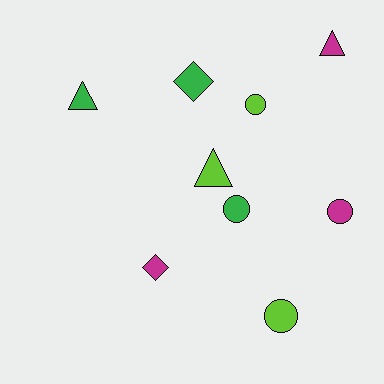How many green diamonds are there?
There is 1 green diamond.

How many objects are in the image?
There are 9 objects.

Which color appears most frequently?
Green, with 3 objects.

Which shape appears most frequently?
Circle, with 4 objects.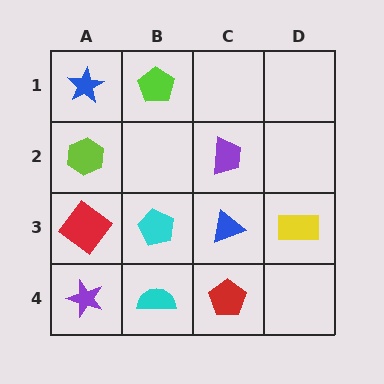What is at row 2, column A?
A lime hexagon.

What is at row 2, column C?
A purple trapezoid.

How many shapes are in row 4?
3 shapes.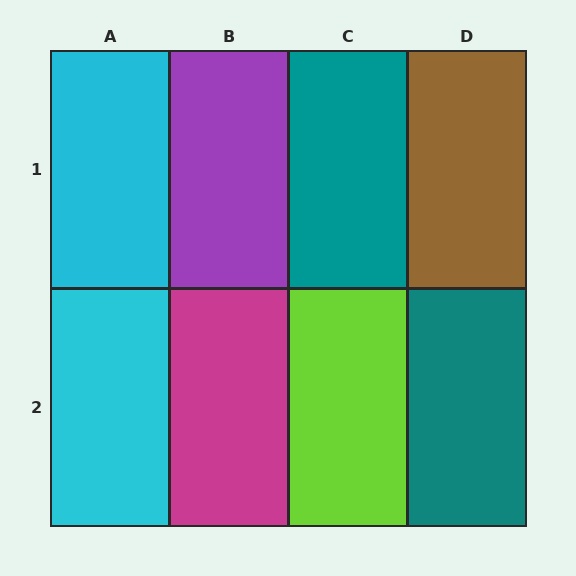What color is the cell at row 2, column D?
Teal.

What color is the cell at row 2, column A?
Cyan.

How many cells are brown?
1 cell is brown.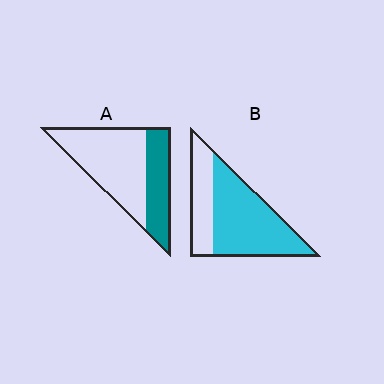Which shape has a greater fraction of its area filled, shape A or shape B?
Shape B.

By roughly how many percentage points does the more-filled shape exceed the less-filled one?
By roughly 35 percentage points (B over A).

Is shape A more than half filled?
No.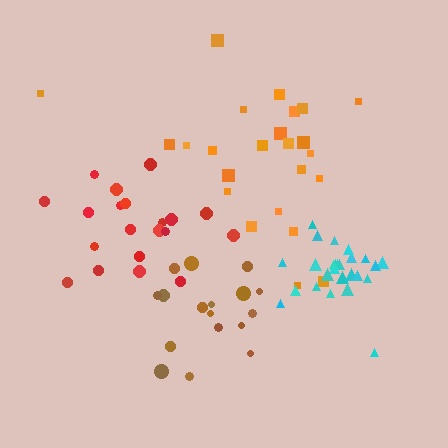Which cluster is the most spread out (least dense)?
Orange.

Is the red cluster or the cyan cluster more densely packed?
Cyan.